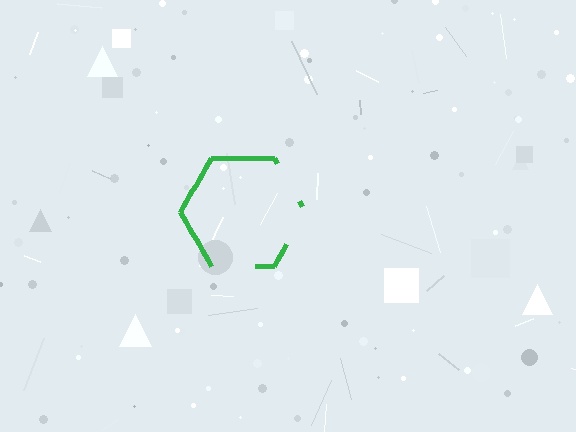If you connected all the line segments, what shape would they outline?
They would outline a hexagon.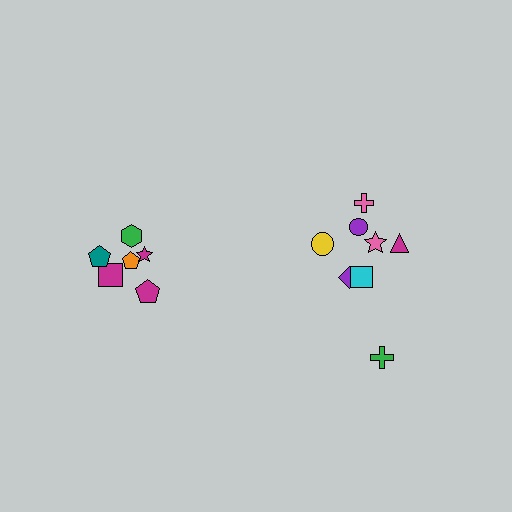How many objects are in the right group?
There are 8 objects.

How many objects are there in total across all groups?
There are 14 objects.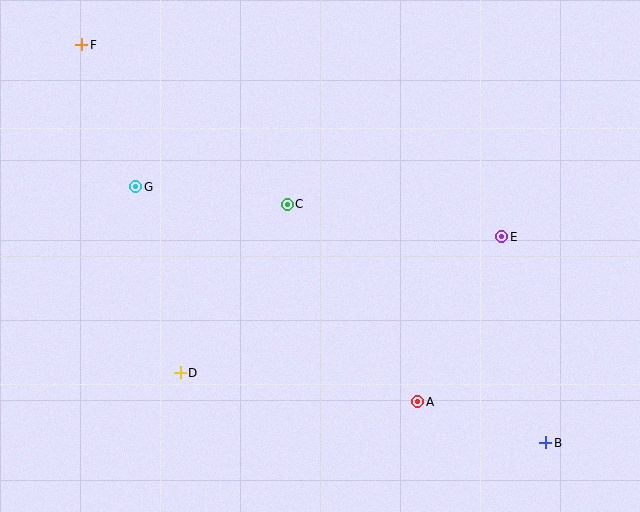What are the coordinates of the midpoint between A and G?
The midpoint between A and G is at (277, 294).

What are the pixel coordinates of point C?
Point C is at (287, 204).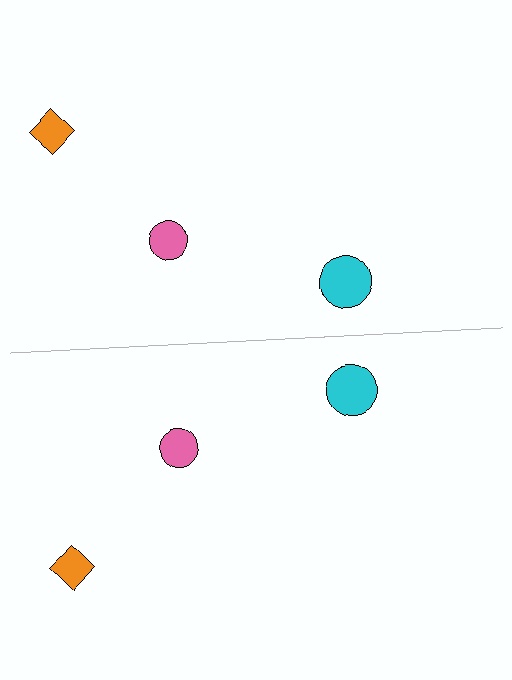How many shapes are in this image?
There are 6 shapes in this image.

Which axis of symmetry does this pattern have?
The pattern has a horizontal axis of symmetry running through the center of the image.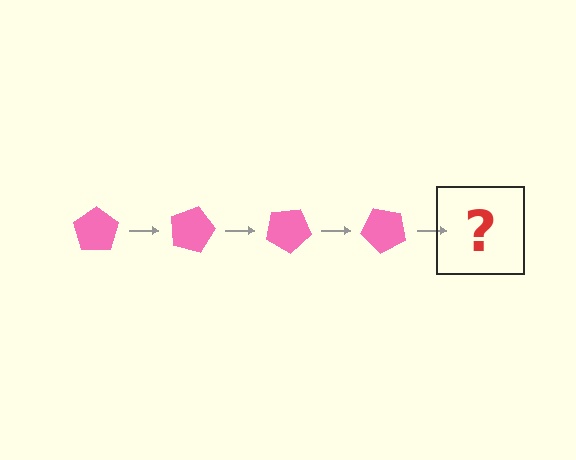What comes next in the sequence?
The next element should be a pink pentagon rotated 60 degrees.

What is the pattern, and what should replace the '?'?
The pattern is that the pentagon rotates 15 degrees each step. The '?' should be a pink pentagon rotated 60 degrees.